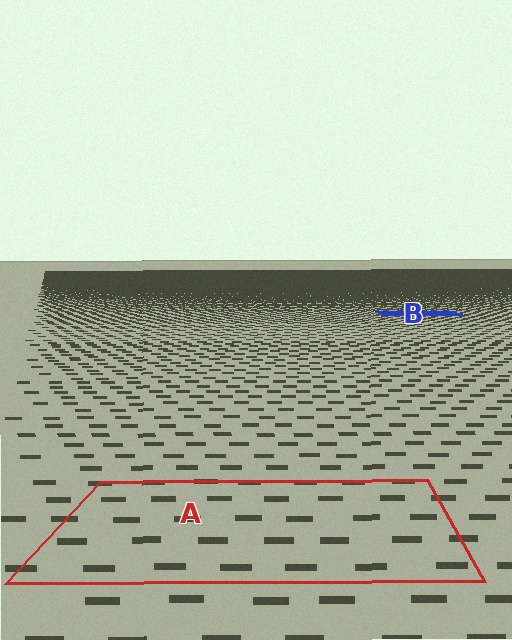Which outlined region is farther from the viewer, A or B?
Region B is farther from the viewer — the texture elements inside it appear smaller and more densely packed.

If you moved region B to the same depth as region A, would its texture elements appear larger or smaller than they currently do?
They would appear larger. At a closer depth, the same texture elements are projected at a bigger on-screen size.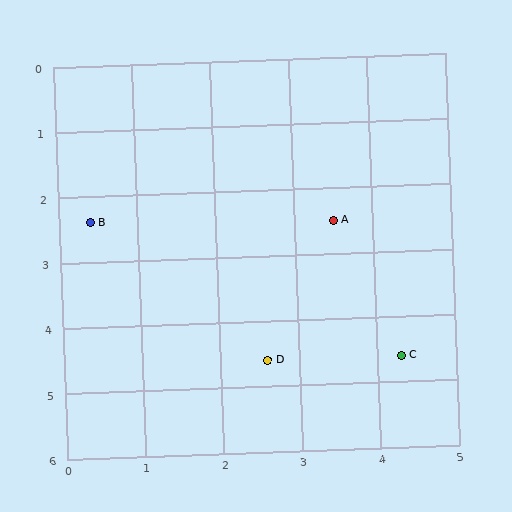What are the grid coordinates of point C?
Point C is at approximately (4.3, 4.6).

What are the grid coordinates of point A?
Point A is at approximately (3.5, 2.5).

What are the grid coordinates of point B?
Point B is at approximately (0.4, 2.4).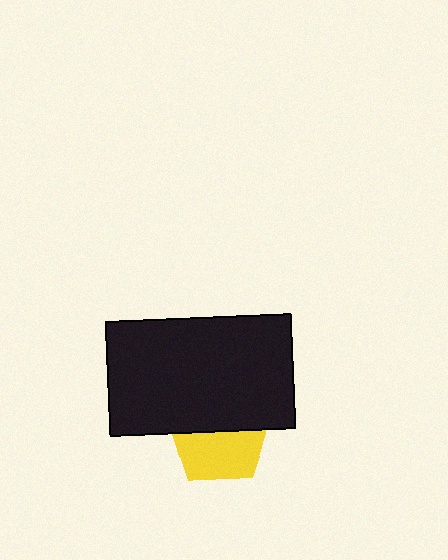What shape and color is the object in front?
The object in front is a black rectangle.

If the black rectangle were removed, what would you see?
You would see the complete yellow pentagon.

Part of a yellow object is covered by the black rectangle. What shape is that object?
It is a pentagon.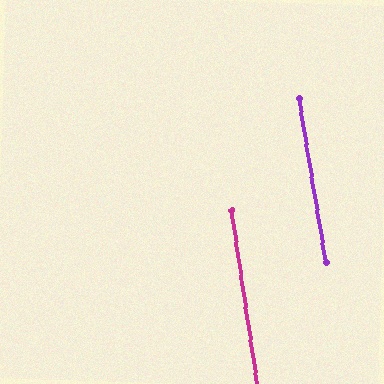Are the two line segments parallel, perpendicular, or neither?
Parallel — their directions differ by only 1.0°.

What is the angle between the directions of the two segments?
Approximately 1 degree.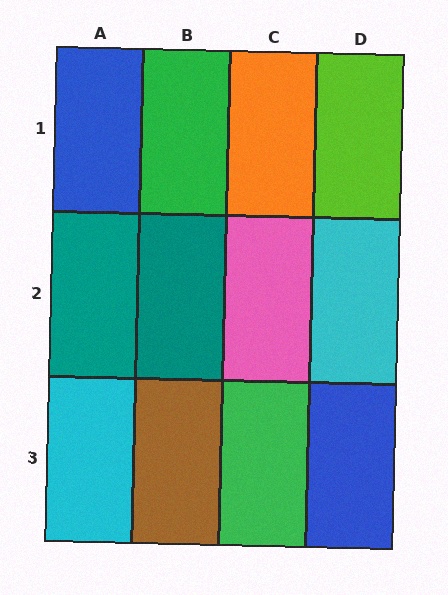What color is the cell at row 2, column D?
Cyan.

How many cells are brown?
1 cell is brown.